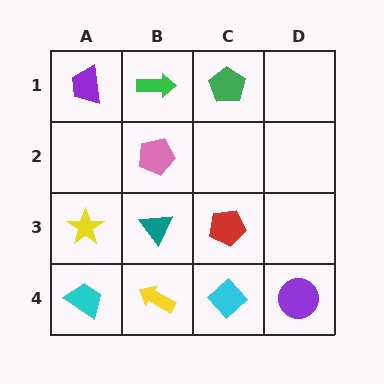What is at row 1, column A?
A purple trapezoid.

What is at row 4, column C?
A cyan diamond.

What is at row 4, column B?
A yellow arrow.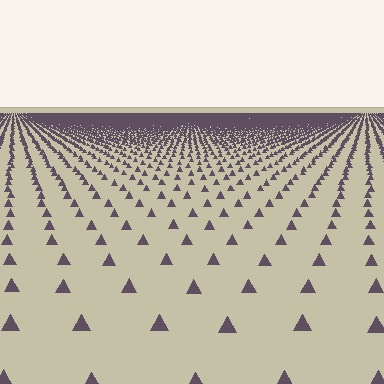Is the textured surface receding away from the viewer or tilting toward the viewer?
The surface is receding away from the viewer. Texture elements get smaller and denser toward the top.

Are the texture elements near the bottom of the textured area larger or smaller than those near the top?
Larger. Near the bottom, elements are closer to the viewer and appear at a bigger on-screen size.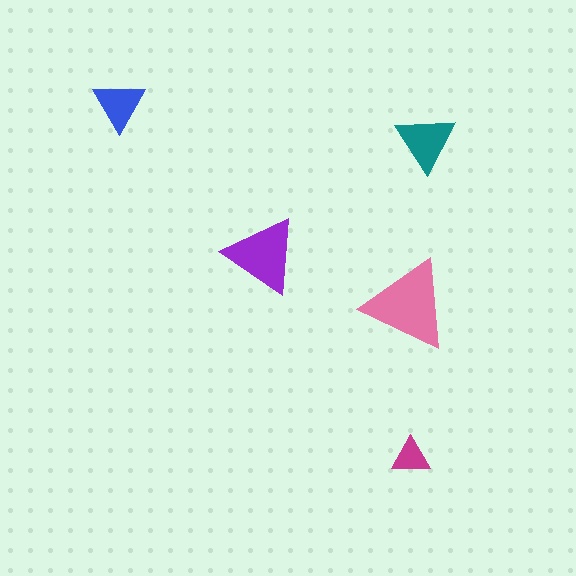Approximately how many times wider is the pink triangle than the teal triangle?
About 1.5 times wider.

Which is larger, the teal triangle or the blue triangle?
The teal one.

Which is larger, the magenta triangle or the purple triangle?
The purple one.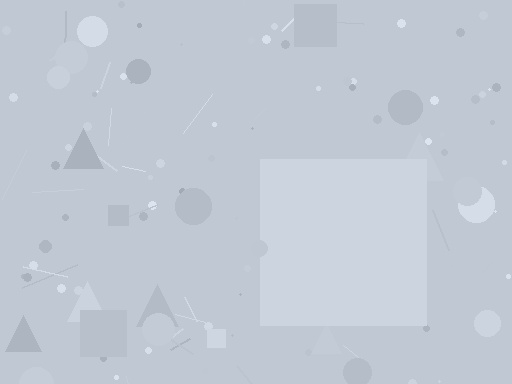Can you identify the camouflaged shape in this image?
The camouflaged shape is a square.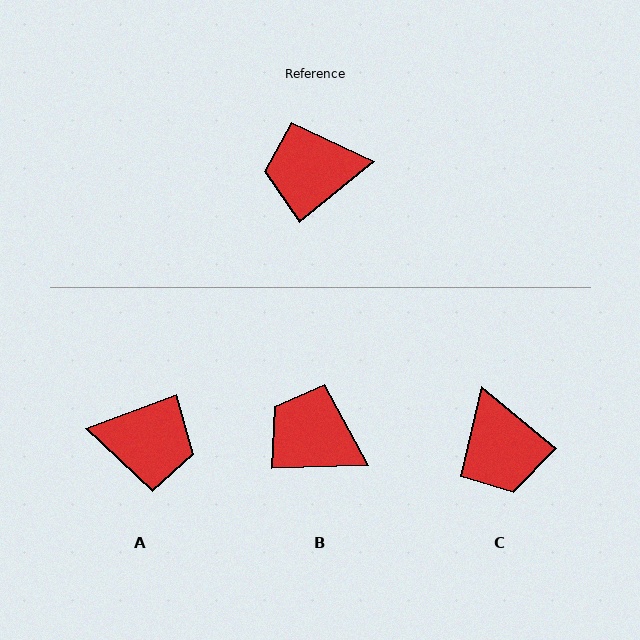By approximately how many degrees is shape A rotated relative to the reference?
Approximately 161 degrees counter-clockwise.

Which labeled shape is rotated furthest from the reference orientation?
A, about 161 degrees away.